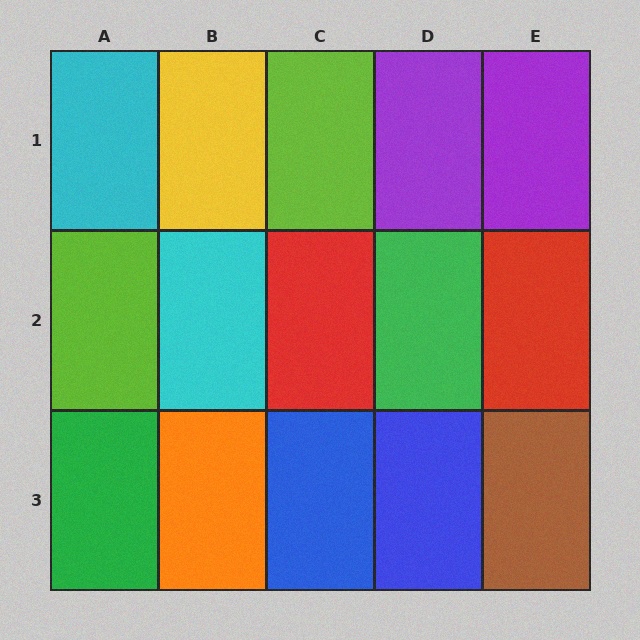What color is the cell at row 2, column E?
Red.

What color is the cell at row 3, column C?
Blue.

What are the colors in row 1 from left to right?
Cyan, yellow, lime, purple, purple.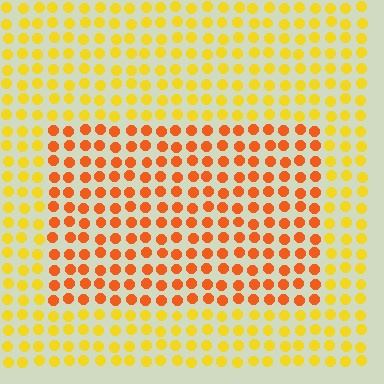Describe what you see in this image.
The image is filled with small yellow elements in a uniform arrangement. A rectangle-shaped region is visible where the elements are tinted to a slightly different hue, forming a subtle color boundary.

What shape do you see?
I see a rectangle.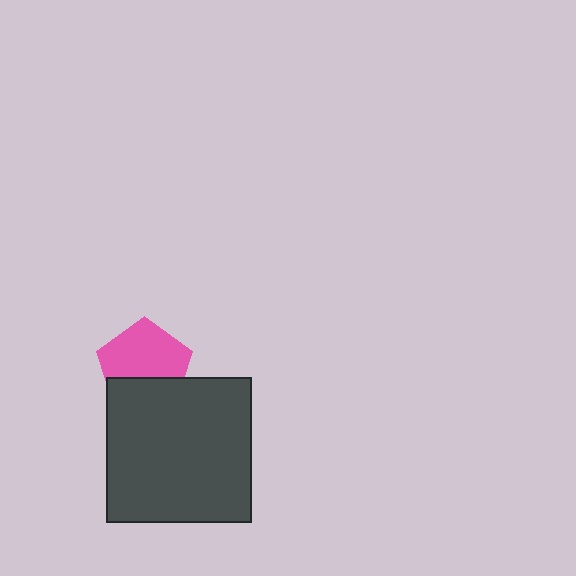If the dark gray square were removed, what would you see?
You would see the complete pink pentagon.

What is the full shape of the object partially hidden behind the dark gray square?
The partially hidden object is a pink pentagon.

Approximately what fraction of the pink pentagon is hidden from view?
Roughly 34% of the pink pentagon is hidden behind the dark gray square.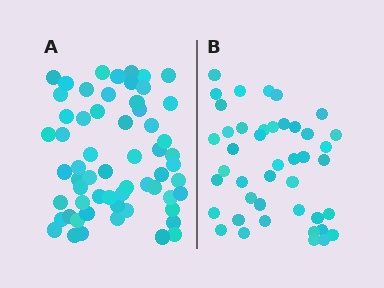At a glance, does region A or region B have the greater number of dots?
Region A (the left region) has more dots.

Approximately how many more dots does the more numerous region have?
Region A has approximately 15 more dots than region B.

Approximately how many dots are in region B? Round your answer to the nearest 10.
About 40 dots. (The exact count is 43, which rounds to 40.)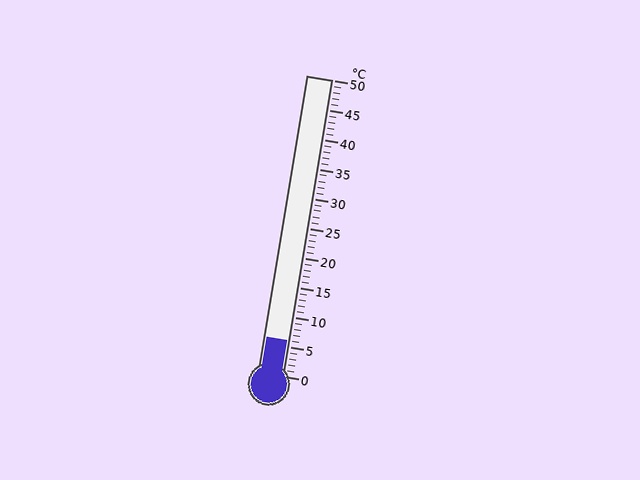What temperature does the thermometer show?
The thermometer shows approximately 6°C.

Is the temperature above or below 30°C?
The temperature is below 30°C.